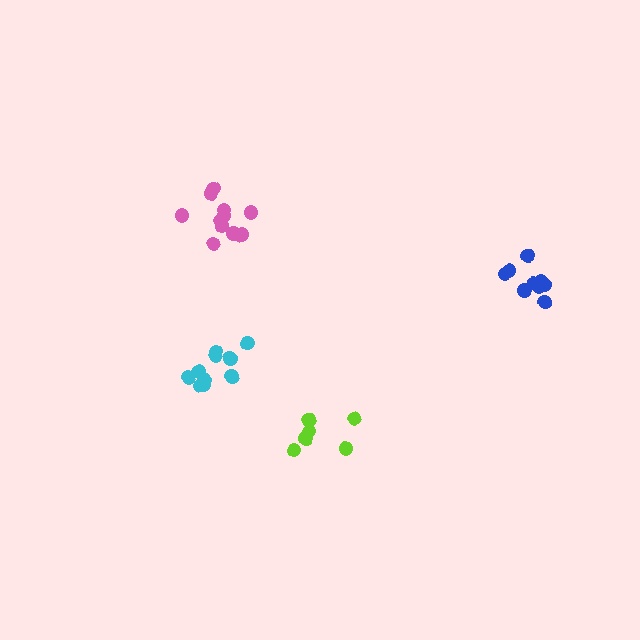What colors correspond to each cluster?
The clusters are colored: lime, cyan, blue, pink.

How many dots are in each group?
Group 1: 6 dots, Group 2: 10 dots, Group 3: 9 dots, Group 4: 11 dots (36 total).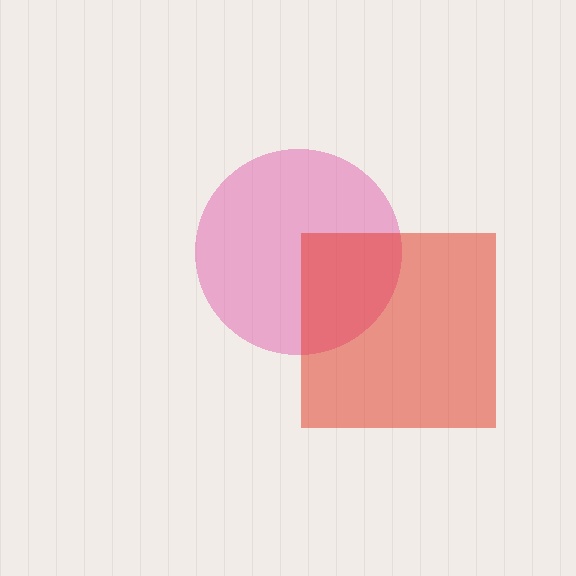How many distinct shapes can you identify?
There are 2 distinct shapes: a pink circle, a red square.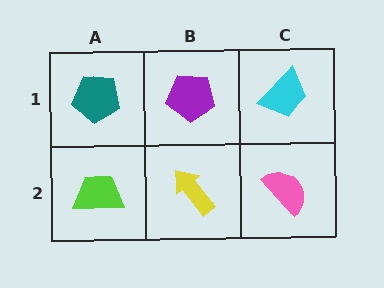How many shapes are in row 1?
3 shapes.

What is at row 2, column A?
A lime trapezoid.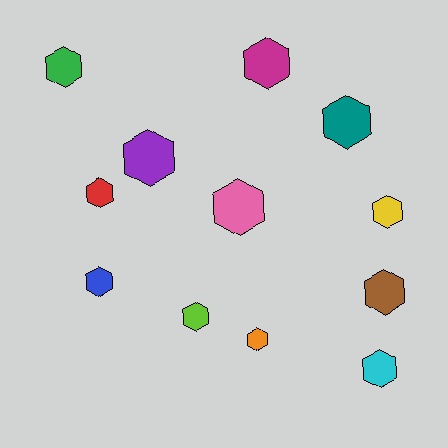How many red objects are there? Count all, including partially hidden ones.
There is 1 red object.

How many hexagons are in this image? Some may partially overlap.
There are 12 hexagons.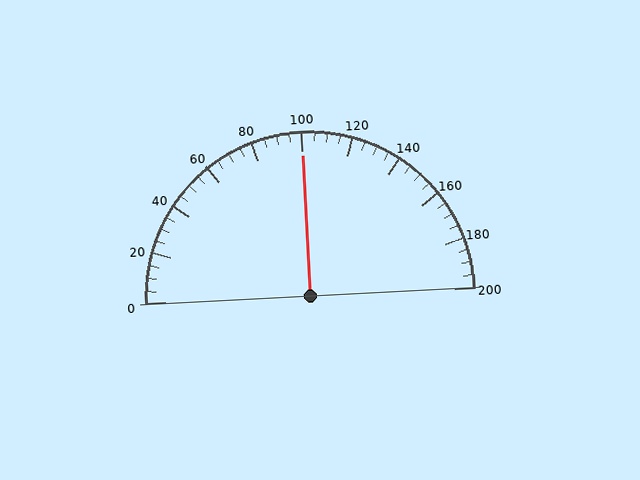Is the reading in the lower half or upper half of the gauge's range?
The reading is in the upper half of the range (0 to 200).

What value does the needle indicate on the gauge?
The needle indicates approximately 100.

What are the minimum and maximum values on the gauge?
The gauge ranges from 0 to 200.